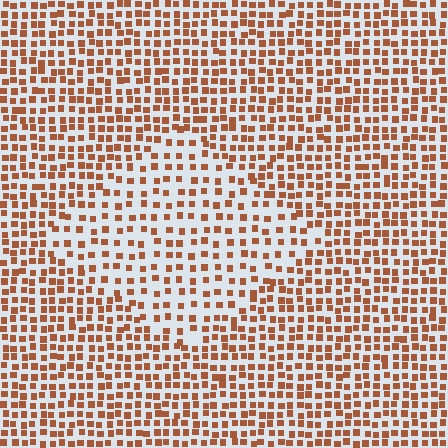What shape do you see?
I see a diamond.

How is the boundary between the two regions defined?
The boundary is defined by a change in element density (approximately 1.7x ratio). All elements are the same color, size, and shape.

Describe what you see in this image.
The image contains small brown elements arranged at two different densities. A diamond-shaped region is visible where the elements are less densely packed than the surrounding area.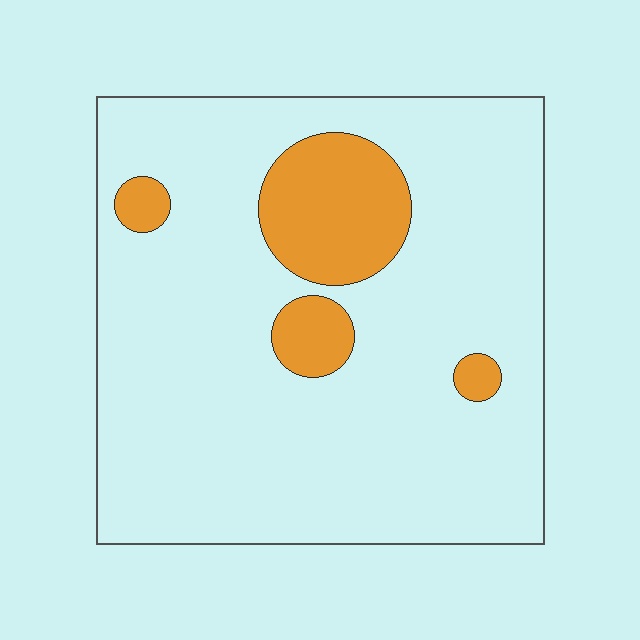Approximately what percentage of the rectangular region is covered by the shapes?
Approximately 15%.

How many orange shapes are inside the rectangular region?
4.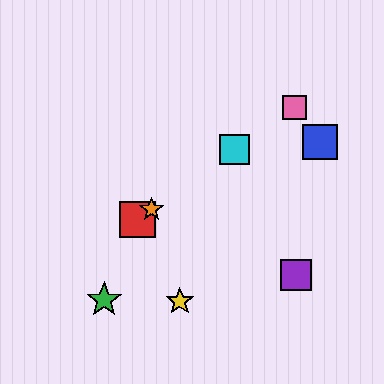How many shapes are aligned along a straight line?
4 shapes (the red square, the orange star, the cyan square, the pink square) are aligned along a straight line.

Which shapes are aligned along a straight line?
The red square, the orange star, the cyan square, the pink square are aligned along a straight line.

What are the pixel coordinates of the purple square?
The purple square is at (296, 275).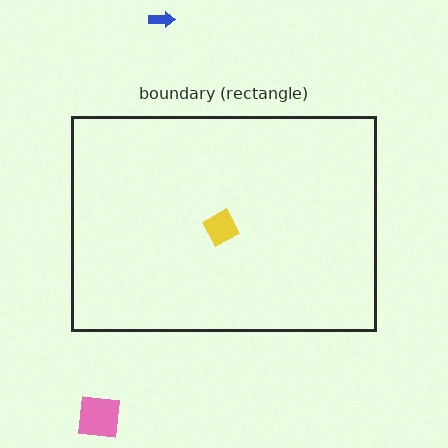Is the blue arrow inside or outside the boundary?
Outside.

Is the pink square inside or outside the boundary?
Outside.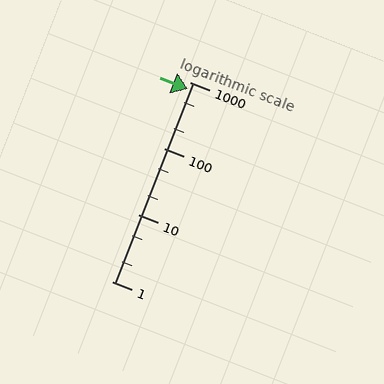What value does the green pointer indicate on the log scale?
The pointer indicates approximately 790.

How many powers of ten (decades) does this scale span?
The scale spans 3 decades, from 1 to 1000.